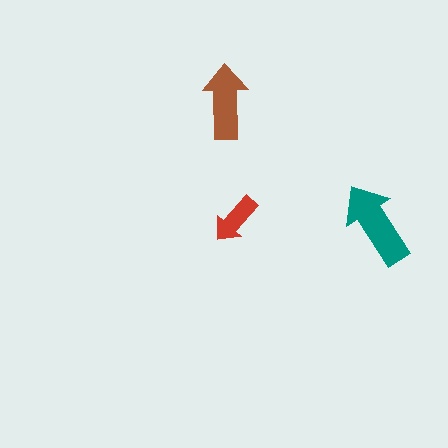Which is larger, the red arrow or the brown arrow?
The brown one.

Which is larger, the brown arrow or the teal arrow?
The teal one.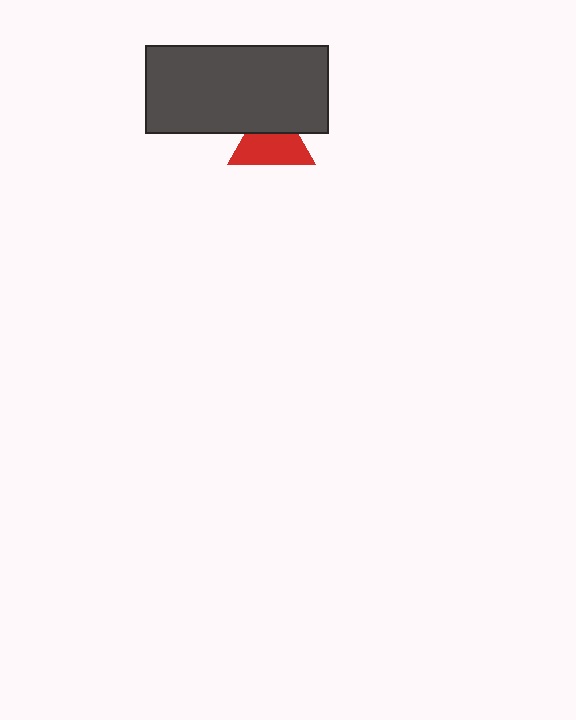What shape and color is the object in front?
The object in front is a dark gray rectangle.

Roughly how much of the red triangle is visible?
About half of it is visible (roughly 65%).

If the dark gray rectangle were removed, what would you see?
You would see the complete red triangle.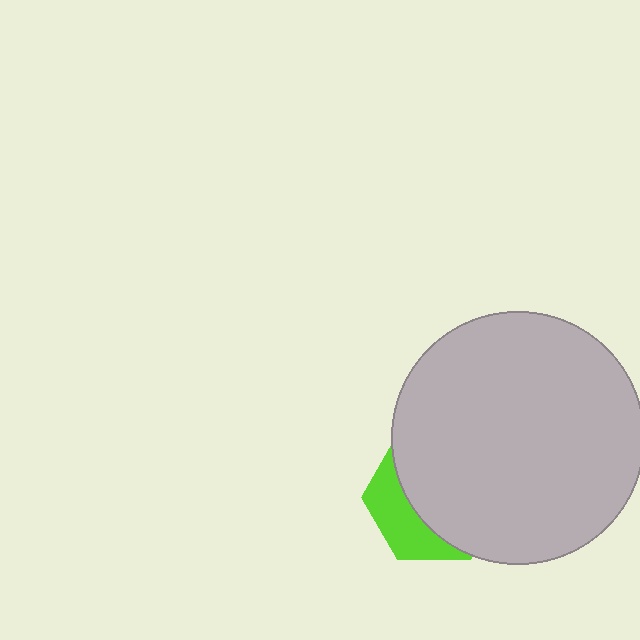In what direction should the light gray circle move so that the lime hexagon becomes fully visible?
The light gray circle should move toward the upper-right. That is the shortest direction to clear the overlap and leave the lime hexagon fully visible.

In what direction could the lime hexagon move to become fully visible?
The lime hexagon could move toward the lower-left. That would shift it out from behind the light gray circle entirely.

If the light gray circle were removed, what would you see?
You would see the complete lime hexagon.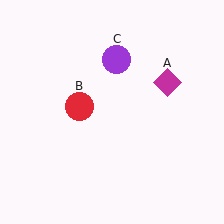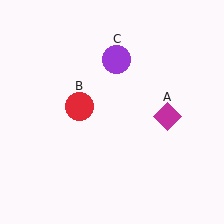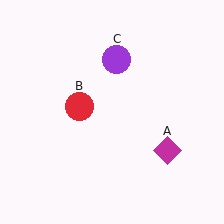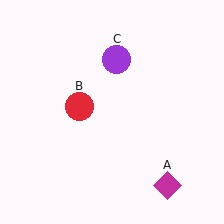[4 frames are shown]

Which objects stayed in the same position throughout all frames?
Red circle (object B) and purple circle (object C) remained stationary.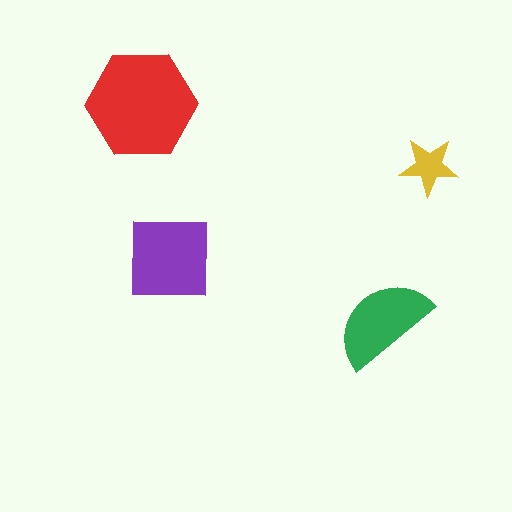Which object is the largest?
The red hexagon.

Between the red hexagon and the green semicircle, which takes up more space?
The red hexagon.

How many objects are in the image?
There are 4 objects in the image.